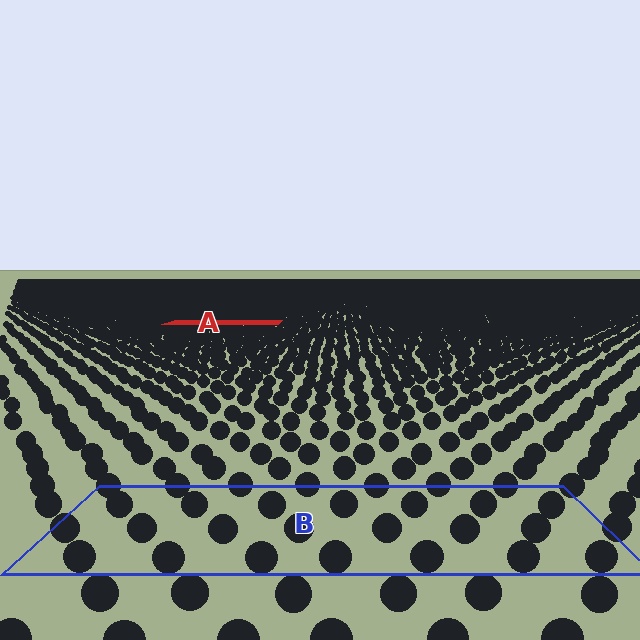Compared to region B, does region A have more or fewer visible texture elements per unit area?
Region A has more texture elements per unit area — they are packed more densely because it is farther away.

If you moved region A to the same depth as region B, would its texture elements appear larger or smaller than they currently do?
They would appear larger. At a closer depth, the same texture elements are projected at a bigger on-screen size.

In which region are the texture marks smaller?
The texture marks are smaller in region A, because it is farther away.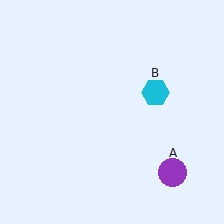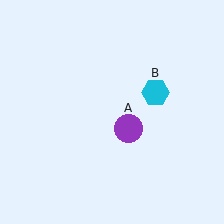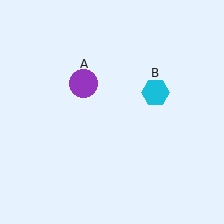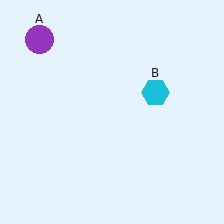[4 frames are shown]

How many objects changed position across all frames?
1 object changed position: purple circle (object A).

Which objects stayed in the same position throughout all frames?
Cyan hexagon (object B) remained stationary.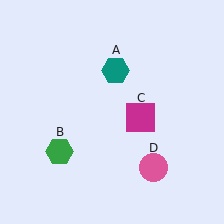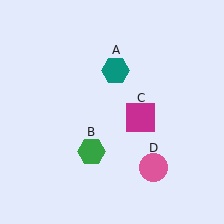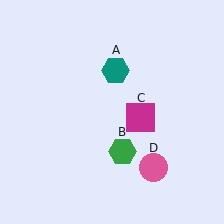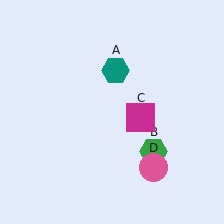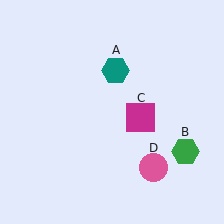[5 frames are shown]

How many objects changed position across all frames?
1 object changed position: green hexagon (object B).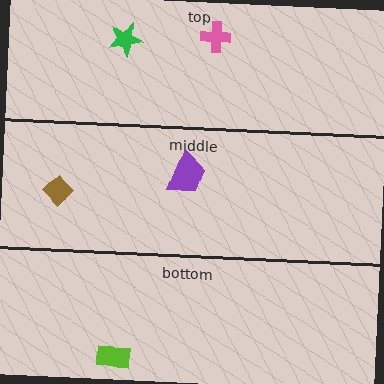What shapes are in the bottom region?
The lime rectangle.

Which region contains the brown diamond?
The middle region.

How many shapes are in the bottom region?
1.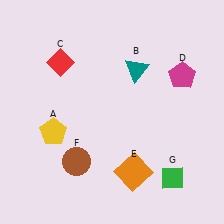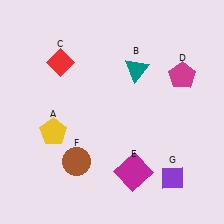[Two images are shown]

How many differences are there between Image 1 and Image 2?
There are 2 differences between the two images.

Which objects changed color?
E changed from orange to magenta. G changed from green to purple.